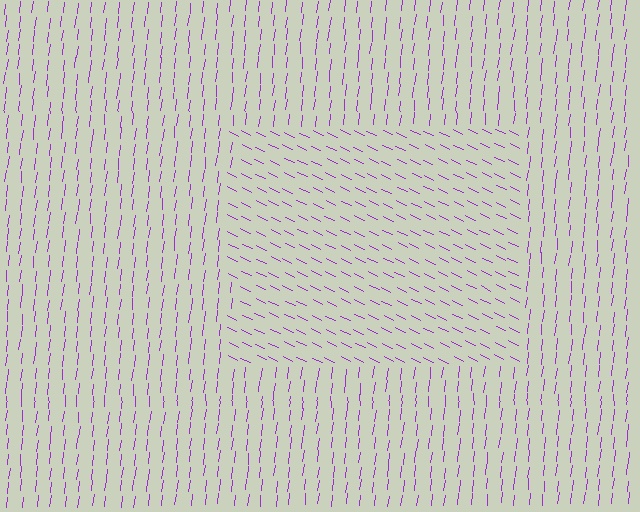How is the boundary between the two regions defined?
The boundary is defined purely by a change in line orientation (approximately 71 degrees difference). All lines are the same color and thickness.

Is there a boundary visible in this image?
Yes, there is a texture boundary formed by a change in line orientation.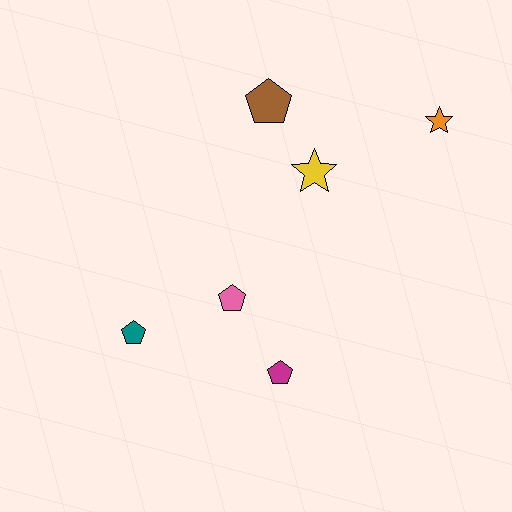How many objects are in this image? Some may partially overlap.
There are 6 objects.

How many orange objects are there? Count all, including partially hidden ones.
There is 1 orange object.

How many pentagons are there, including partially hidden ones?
There are 4 pentagons.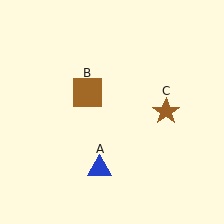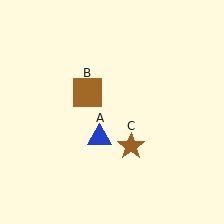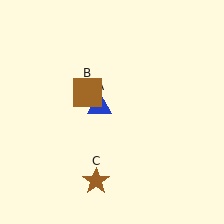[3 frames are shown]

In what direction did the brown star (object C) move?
The brown star (object C) moved down and to the left.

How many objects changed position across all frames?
2 objects changed position: blue triangle (object A), brown star (object C).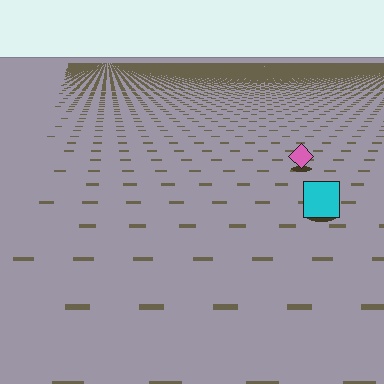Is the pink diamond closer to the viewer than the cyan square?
No. The cyan square is closer — you can tell from the texture gradient: the ground texture is coarser near it.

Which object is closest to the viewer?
The cyan square is closest. The texture marks near it are larger and more spread out.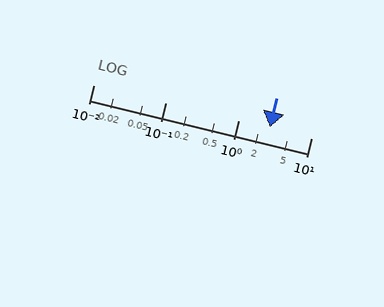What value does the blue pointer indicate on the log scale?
The pointer indicates approximately 2.7.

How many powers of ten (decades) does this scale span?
The scale spans 3 decades, from 0.01 to 10.